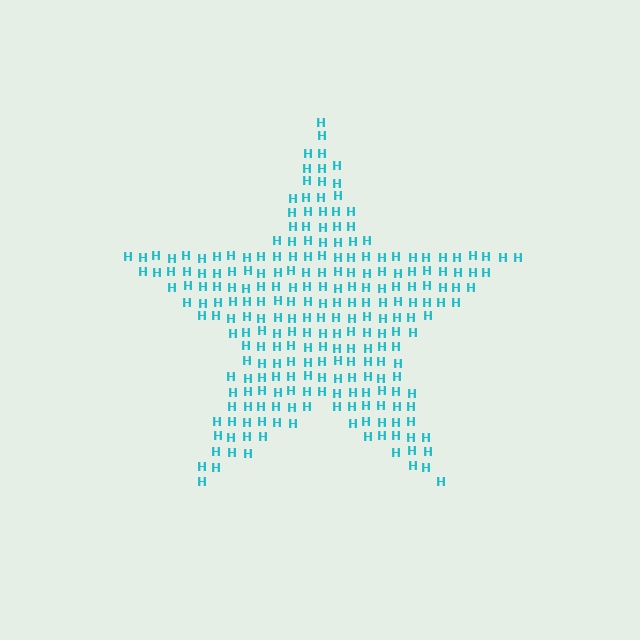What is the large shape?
The large shape is a star.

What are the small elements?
The small elements are letter H's.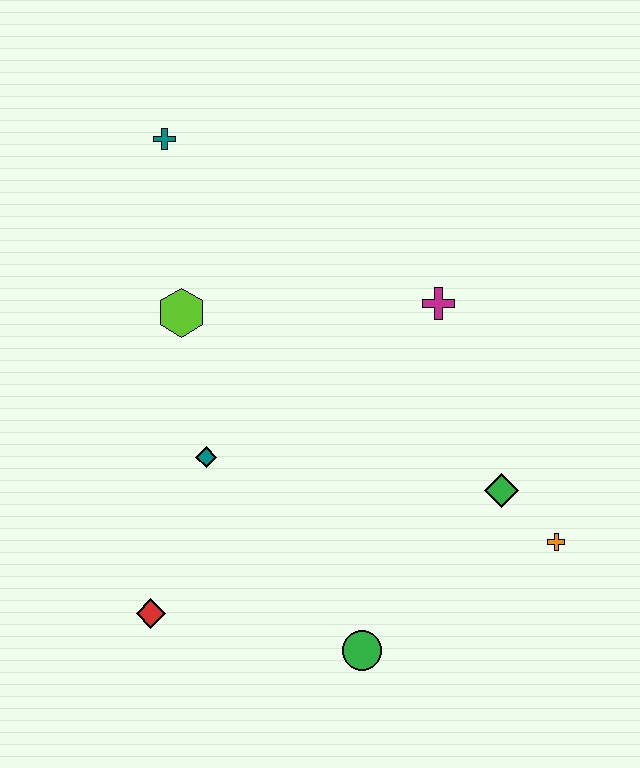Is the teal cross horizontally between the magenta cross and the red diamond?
Yes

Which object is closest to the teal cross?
The lime hexagon is closest to the teal cross.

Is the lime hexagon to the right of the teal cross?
Yes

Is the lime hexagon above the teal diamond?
Yes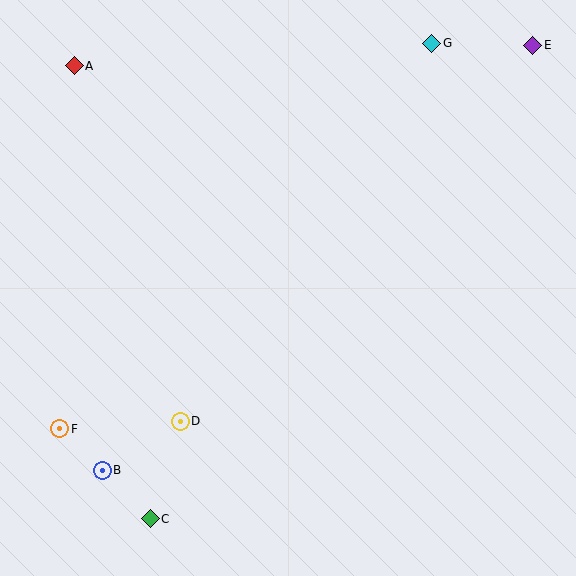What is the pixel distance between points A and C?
The distance between A and C is 459 pixels.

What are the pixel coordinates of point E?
Point E is at (532, 45).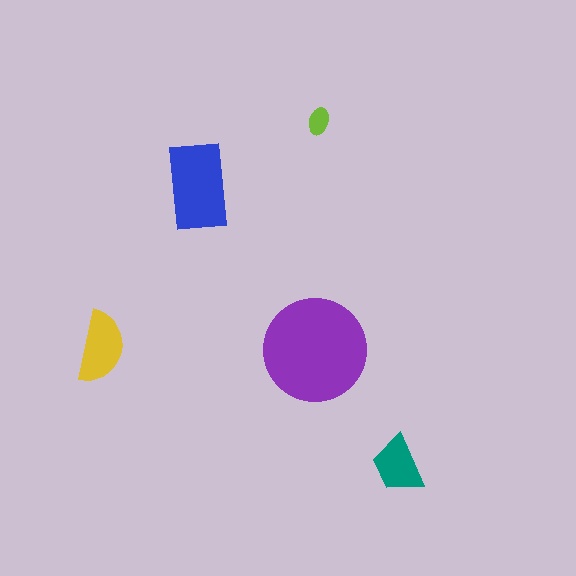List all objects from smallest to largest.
The lime ellipse, the teal trapezoid, the yellow semicircle, the blue rectangle, the purple circle.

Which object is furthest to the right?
The teal trapezoid is rightmost.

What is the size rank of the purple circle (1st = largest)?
1st.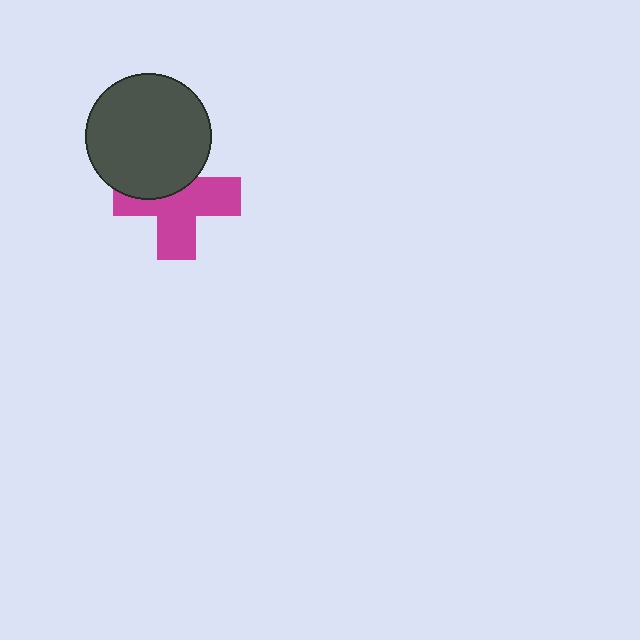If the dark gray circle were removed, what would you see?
You would see the complete magenta cross.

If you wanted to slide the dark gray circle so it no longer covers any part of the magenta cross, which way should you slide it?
Slide it up — that is the most direct way to separate the two shapes.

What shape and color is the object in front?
The object in front is a dark gray circle.